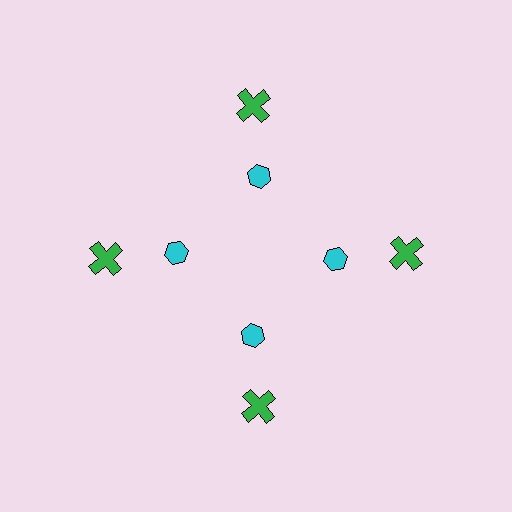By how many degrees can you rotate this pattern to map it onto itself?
The pattern maps onto itself every 90 degrees of rotation.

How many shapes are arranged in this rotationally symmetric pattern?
There are 8 shapes, arranged in 4 groups of 2.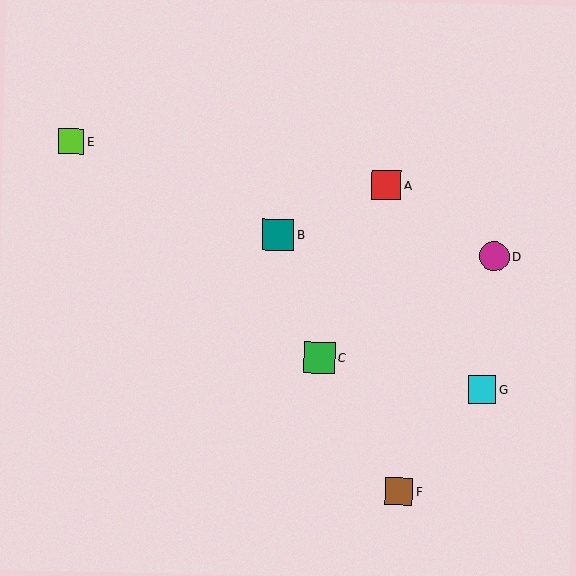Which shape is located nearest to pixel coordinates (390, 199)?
The red square (labeled A) at (386, 185) is nearest to that location.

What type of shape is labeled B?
Shape B is a teal square.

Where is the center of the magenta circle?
The center of the magenta circle is at (494, 256).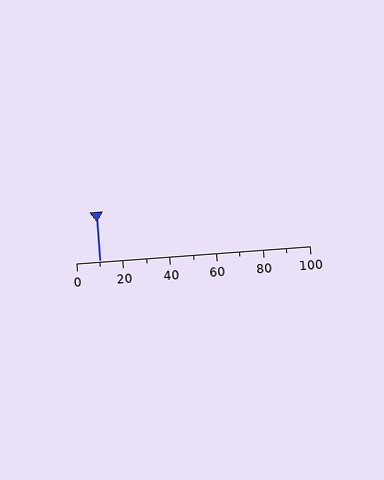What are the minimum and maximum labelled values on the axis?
The axis runs from 0 to 100.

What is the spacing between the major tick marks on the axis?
The major ticks are spaced 20 apart.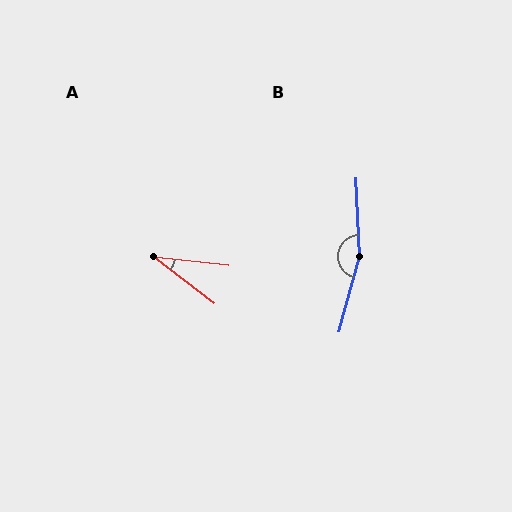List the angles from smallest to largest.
A (31°), B (162°).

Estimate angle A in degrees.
Approximately 31 degrees.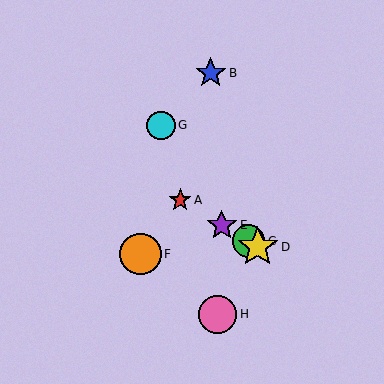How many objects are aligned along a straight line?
4 objects (A, C, D, E) are aligned along a straight line.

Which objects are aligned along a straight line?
Objects A, C, D, E are aligned along a straight line.